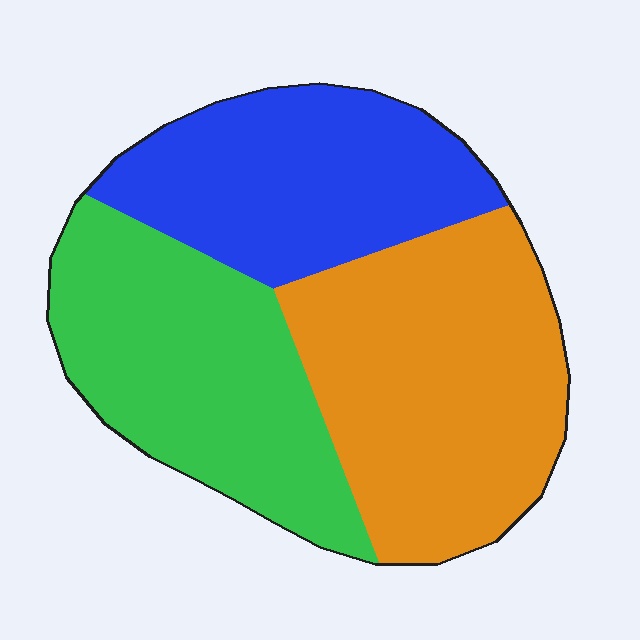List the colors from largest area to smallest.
From largest to smallest: orange, green, blue.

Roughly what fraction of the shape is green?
Green takes up about one third (1/3) of the shape.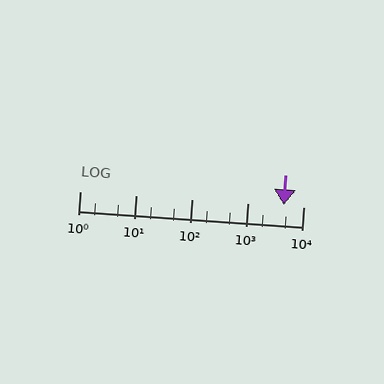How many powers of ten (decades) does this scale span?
The scale spans 4 decades, from 1 to 10000.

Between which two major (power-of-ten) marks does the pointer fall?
The pointer is between 1000 and 10000.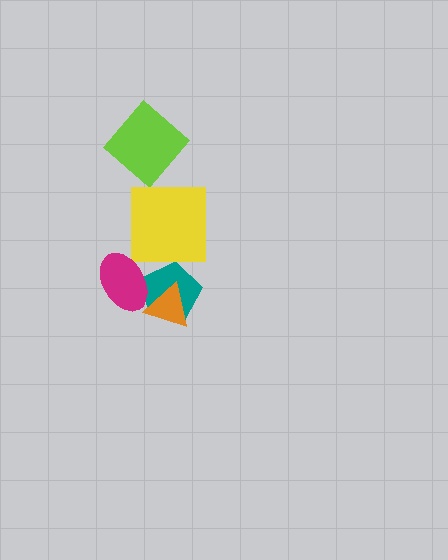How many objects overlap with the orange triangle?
2 objects overlap with the orange triangle.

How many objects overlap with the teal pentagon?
2 objects overlap with the teal pentagon.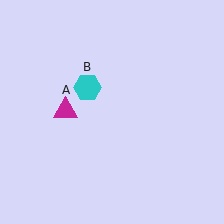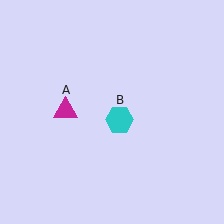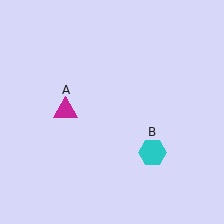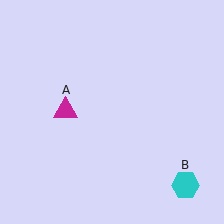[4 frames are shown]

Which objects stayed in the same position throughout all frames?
Magenta triangle (object A) remained stationary.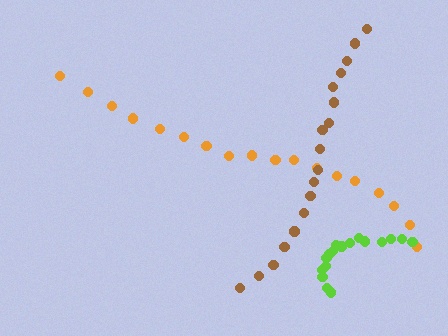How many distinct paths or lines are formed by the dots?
There are 3 distinct paths.